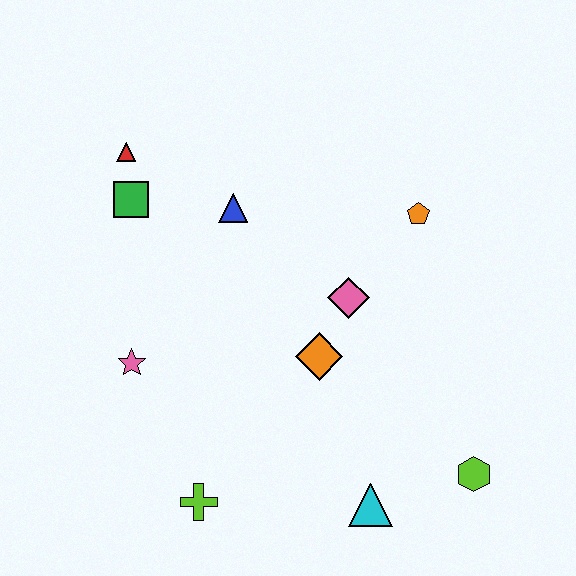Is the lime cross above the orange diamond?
No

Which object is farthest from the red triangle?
The lime hexagon is farthest from the red triangle.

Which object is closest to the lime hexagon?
The cyan triangle is closest to the lime hexagon.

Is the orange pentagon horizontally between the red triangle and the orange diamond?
No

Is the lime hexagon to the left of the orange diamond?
No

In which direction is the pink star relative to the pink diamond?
The pink star is to the left of the pink diamond.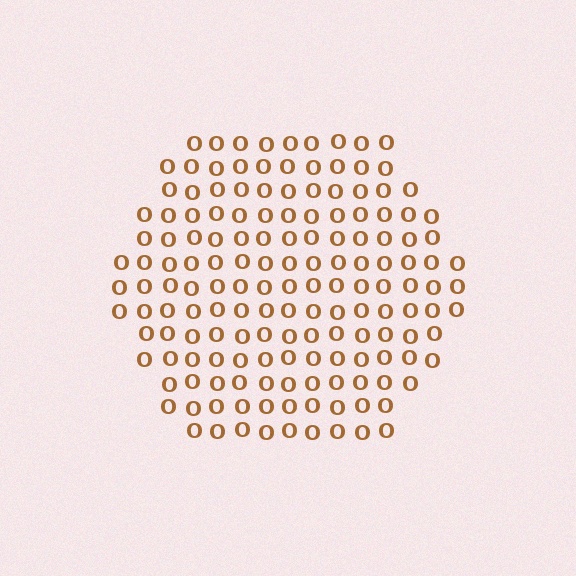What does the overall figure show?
The overall figure shows a hexagon.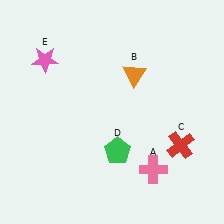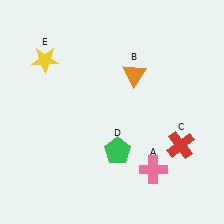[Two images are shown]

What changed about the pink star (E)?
In Image 1, E is pink. In Image 2, it changed to yellow.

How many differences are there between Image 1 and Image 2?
There is 1 difference between the two images.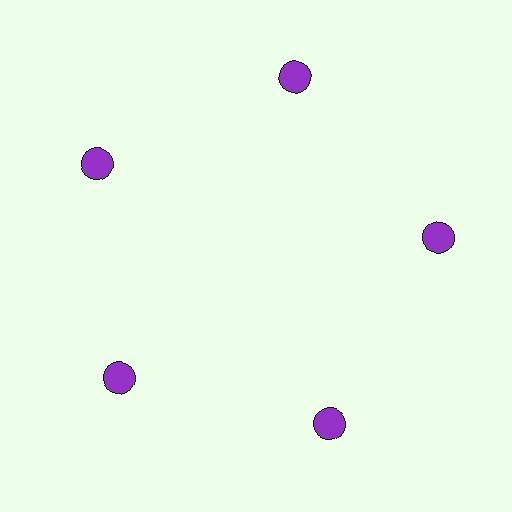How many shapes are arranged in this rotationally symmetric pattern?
There are 5 shapes, arranged in 5 groups of 1.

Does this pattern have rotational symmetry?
Yes, this pattern has 5-fold rotational symmetry. It looks the same after rotating 72 degrees around the center.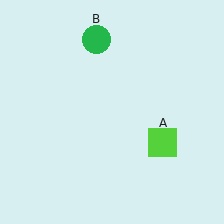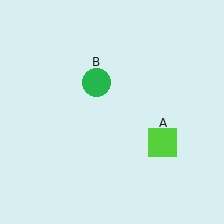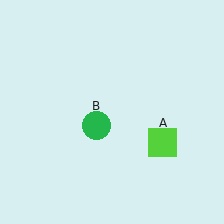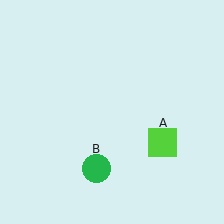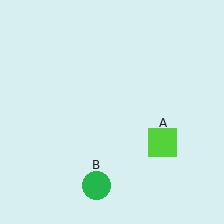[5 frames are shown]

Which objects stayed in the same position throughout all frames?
Lime square (object A) remained stationary.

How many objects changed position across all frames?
1 object changed position: green circle (object B).